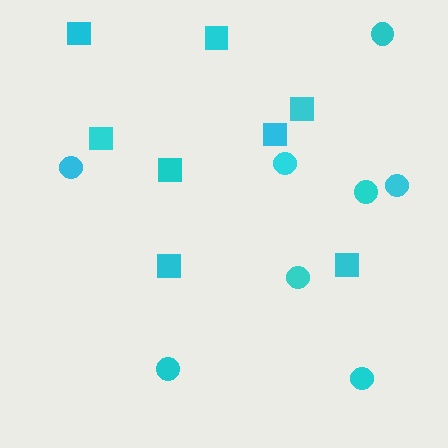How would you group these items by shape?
There are 2 groups: one group of circles (8) and one group of squares (8).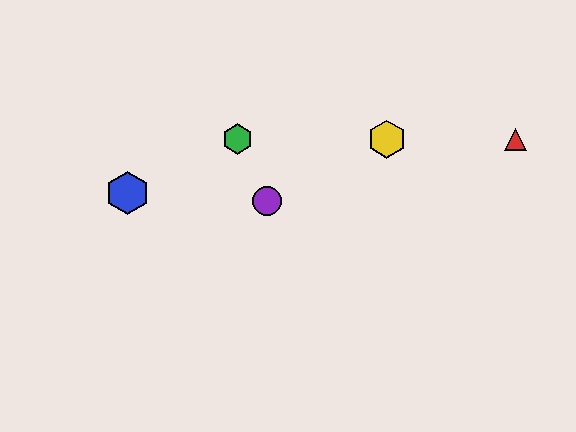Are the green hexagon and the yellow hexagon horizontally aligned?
Yes, both are at y≈139.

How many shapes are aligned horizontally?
3 shapes (the red triangle, the green hexagon, the yellow hexagon) are aligned horizontally.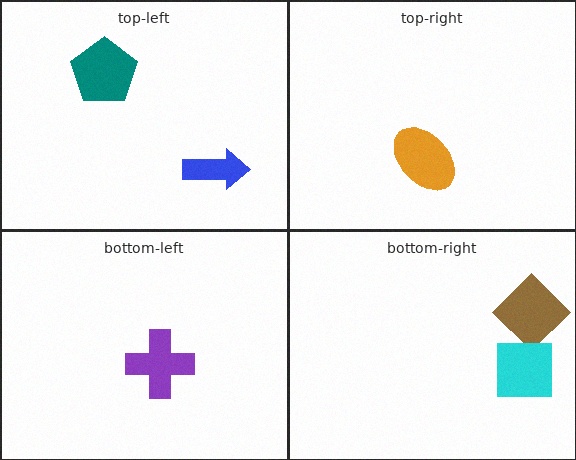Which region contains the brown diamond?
The bottom-right region.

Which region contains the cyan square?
The bottom-right region.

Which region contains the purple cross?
The bottom-left region.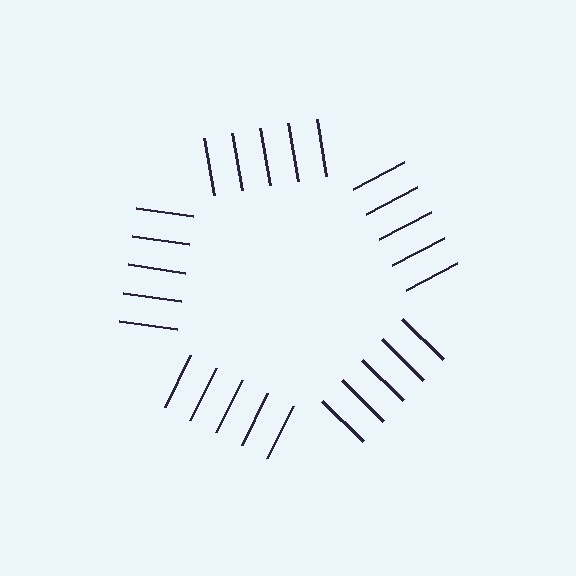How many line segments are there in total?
25 — 5 along each of the 5 edges.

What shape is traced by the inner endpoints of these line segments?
An illusory pentagon — the line segments terminate on its edges but no continuous stroke is drawn.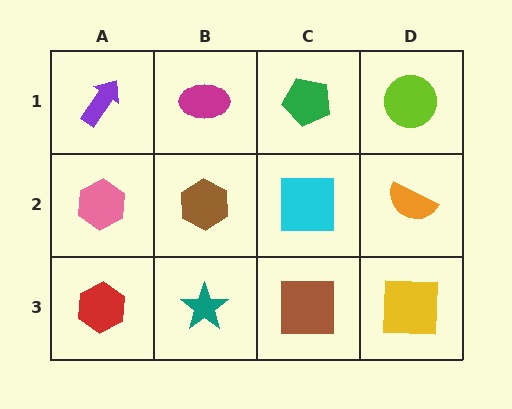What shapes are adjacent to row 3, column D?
An orange semicircle (row 2, column D), a brown square (row 3, column C).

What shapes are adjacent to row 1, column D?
An orange semicircle (row 2, column D), a green pentagon (row 1, column C).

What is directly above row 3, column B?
A brown hexagon.